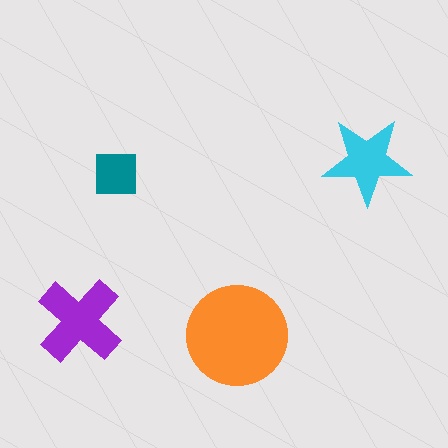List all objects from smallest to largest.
The teal square, the cyan star, the purple cross, the orange circle.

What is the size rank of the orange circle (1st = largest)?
1st.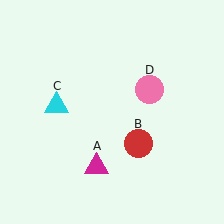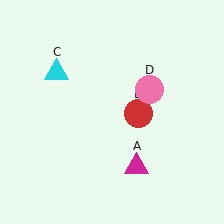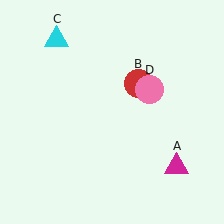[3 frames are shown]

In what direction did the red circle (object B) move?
The red circle (object B) moved up.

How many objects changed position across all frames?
3 objects changed position: magenta triangle (object A), red circle (object B), cyan triangle (object C).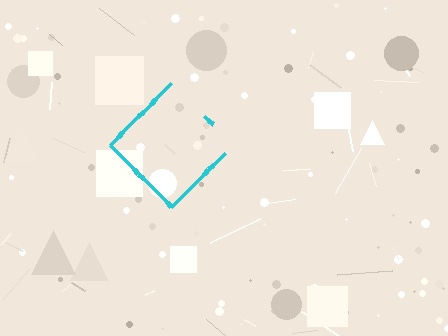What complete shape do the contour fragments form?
The contour fragments form a diamond.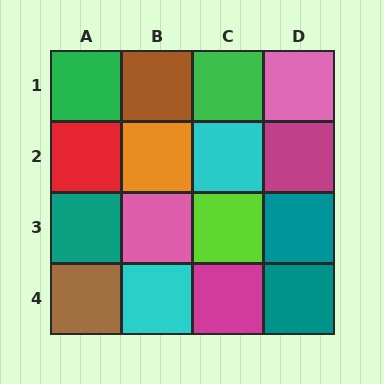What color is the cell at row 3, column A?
Teal.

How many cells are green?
2 cells are green.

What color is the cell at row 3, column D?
Teal.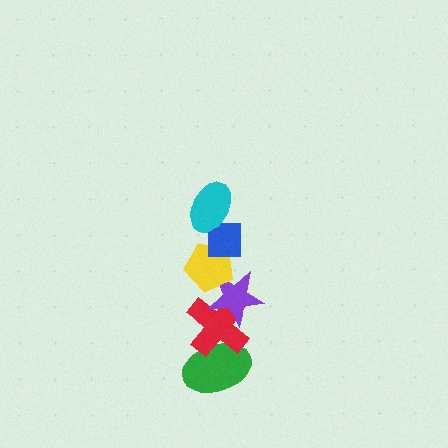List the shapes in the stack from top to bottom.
From top to bottom: the cyan ellipse, the blue square, the yellow pentagon, the purple star, the red cross, the green ellipse.